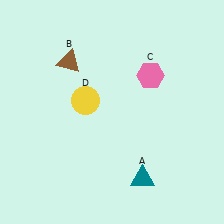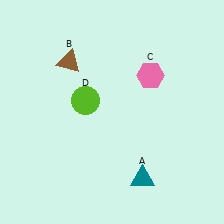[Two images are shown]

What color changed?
The circle (D) changed from yellow in Image 1 to lime in Image 2.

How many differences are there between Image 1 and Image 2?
There is 1 difference between the two images.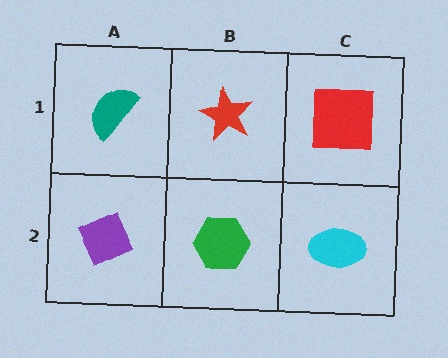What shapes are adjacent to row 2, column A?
A teal semicircle (row 1, column A), a green hexagon (row 2, column B).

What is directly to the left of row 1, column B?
A teal semicircle.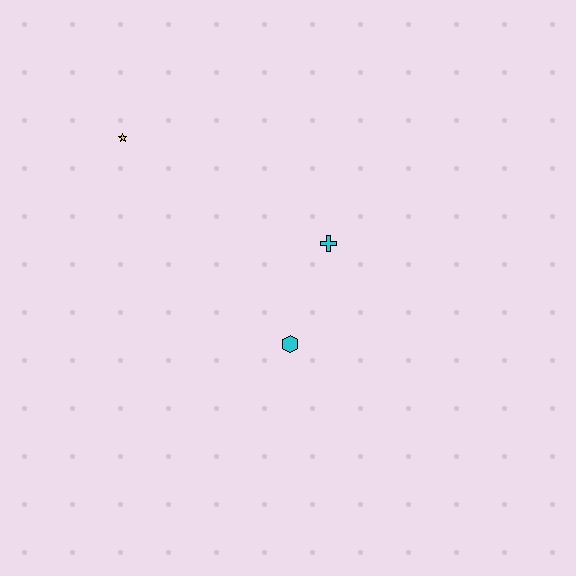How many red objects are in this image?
There are no red objects.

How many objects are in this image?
There are 3 objects.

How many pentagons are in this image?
There are no pentagons.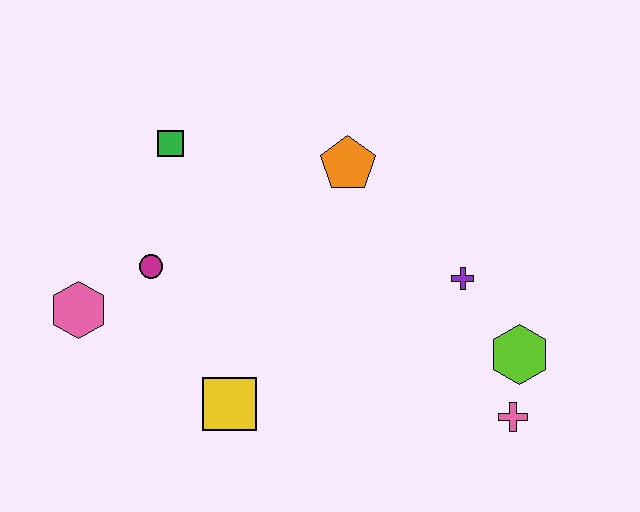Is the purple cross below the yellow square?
No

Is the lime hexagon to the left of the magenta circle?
No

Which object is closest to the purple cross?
The lime hexagon is closest to the purple cross.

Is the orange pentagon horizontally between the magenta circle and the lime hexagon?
Yes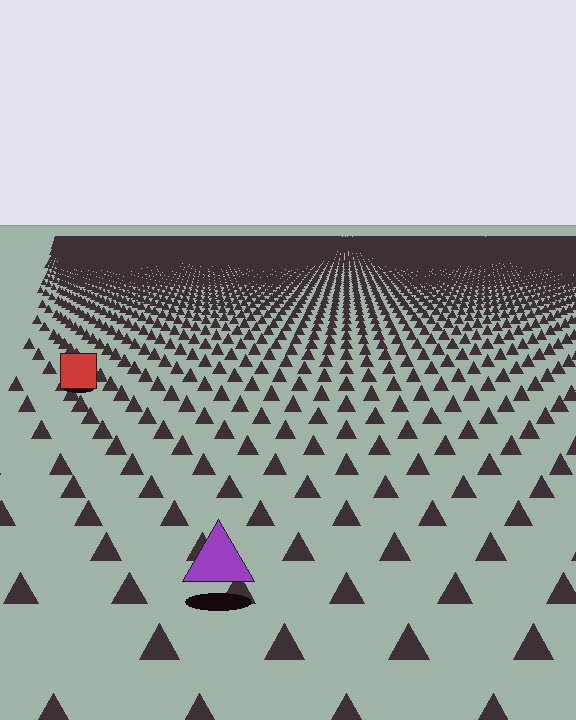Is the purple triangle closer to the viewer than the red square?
Yes. The purple triangle is closer — you can tell from the texture gradient: the ground texture is coarser near it.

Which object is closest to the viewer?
The purple triangle is closest. The texture marks near it are larger and more spread out.